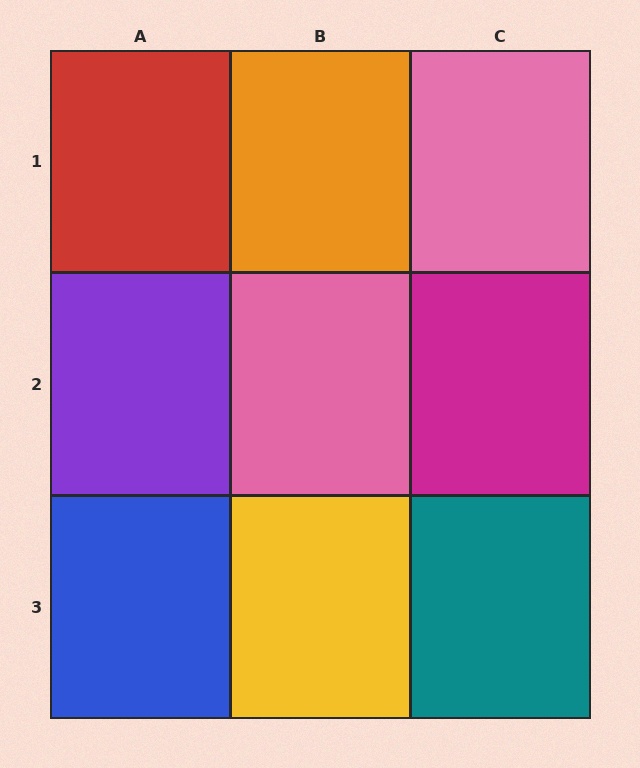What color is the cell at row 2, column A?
Purple.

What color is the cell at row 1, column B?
Orange.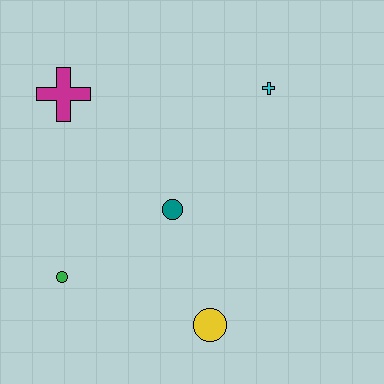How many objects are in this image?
There are 5 objects.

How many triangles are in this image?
There are no triangles.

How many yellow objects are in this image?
There is 1 yellow object.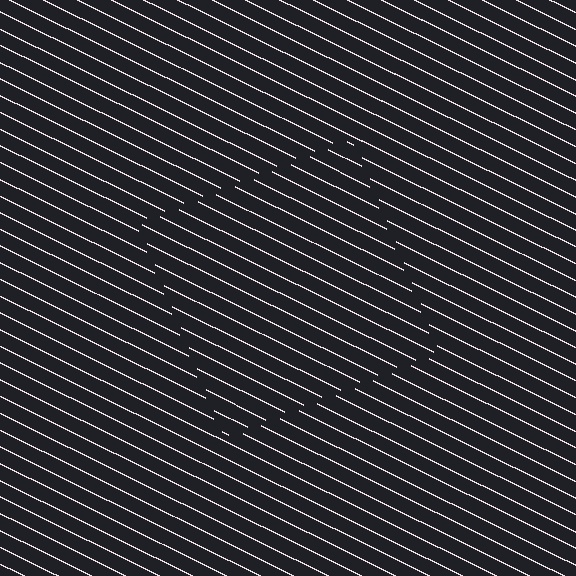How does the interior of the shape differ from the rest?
The interior of the shape contains the same grating, shifted by half a period — the contour is defined by the phase discontinuity where line-ends from the inner and outer gratings abut.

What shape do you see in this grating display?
An illusory square. The interior of the shape contains the same grating, shifted by half a period — the contour is defined by the phase discontinuity where line-ends from the inner and outer gratings abut.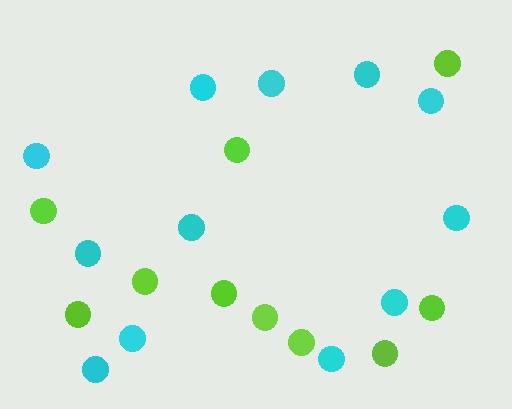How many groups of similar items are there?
There are 2 groups: one group of cyan circles (12) and one group of lime circles (10).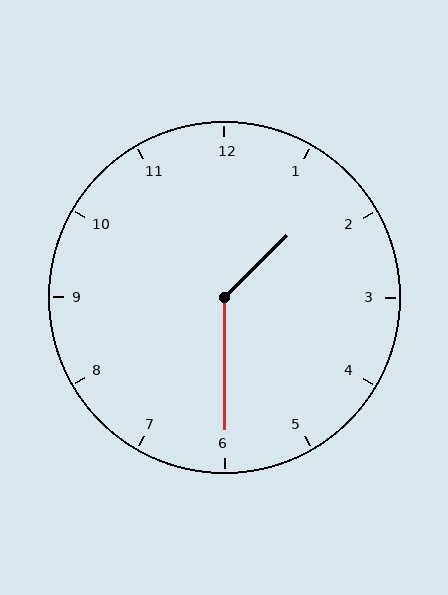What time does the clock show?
1:30.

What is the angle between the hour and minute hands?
Approximately 135 degrees.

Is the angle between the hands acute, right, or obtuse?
It is obtuse.